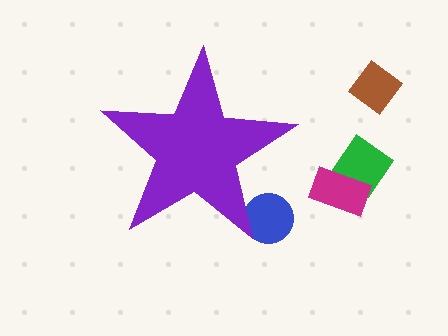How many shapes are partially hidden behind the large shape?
1 shape is partially hidden.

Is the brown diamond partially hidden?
No, the brown diamond is fully visible.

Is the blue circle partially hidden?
Yes, the blue circle is partially hidden behind the purple star.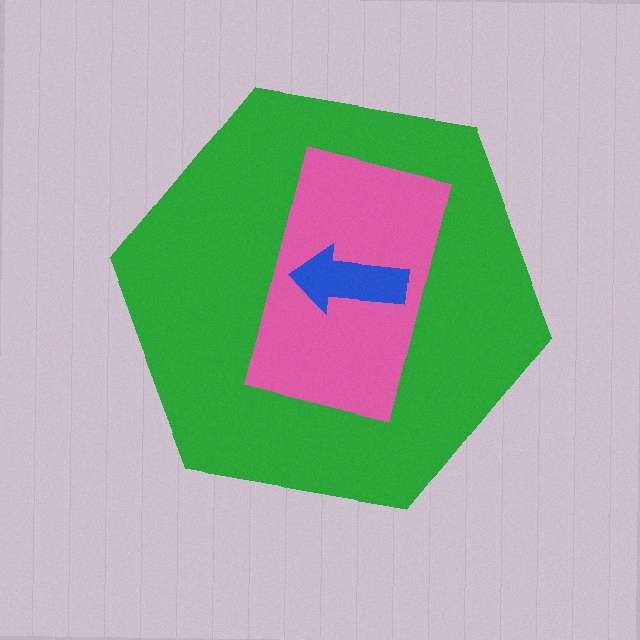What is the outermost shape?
The green hexagon.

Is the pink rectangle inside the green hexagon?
Yes.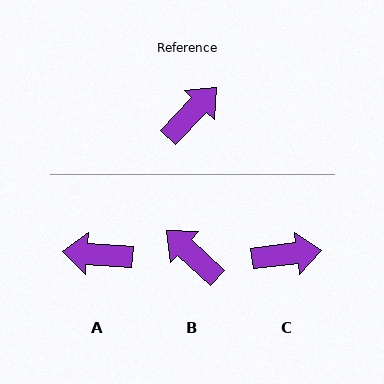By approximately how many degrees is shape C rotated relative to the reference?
Approximately 39 degrees clockwise.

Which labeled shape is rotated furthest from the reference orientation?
A, about 129 degrees away.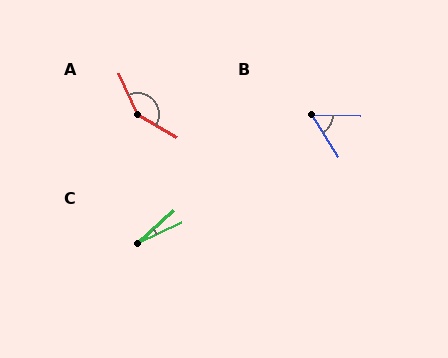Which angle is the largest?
A, at approximately 144 degrees.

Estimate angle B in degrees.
Approximately 56 degrees.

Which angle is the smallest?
C, at approximately 17 degrees.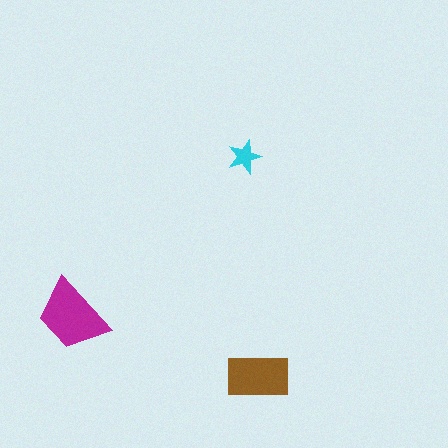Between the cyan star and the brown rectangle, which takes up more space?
The brown rectangle.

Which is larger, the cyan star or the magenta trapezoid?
The magenta trapezoid.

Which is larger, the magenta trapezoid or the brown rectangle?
The magenta trapezoid.